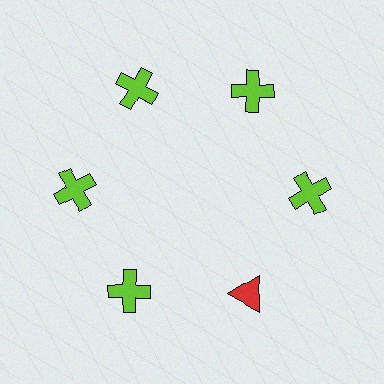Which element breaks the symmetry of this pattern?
The red triangle at roughly the 5 o'clock position breaks the symmetry. All other shapes are lime crosses.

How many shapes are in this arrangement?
There are 6 shapes arranged in a ring pattern.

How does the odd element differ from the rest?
It differs in both color (red instead of lime) and shape (triangle instead of cross).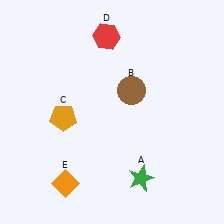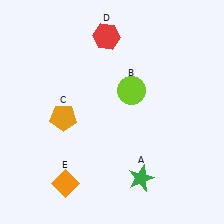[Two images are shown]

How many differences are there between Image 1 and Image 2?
There is 1 difference between the two images.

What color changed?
The circle (B) changed from brown in Image 1 to lime in Image 2.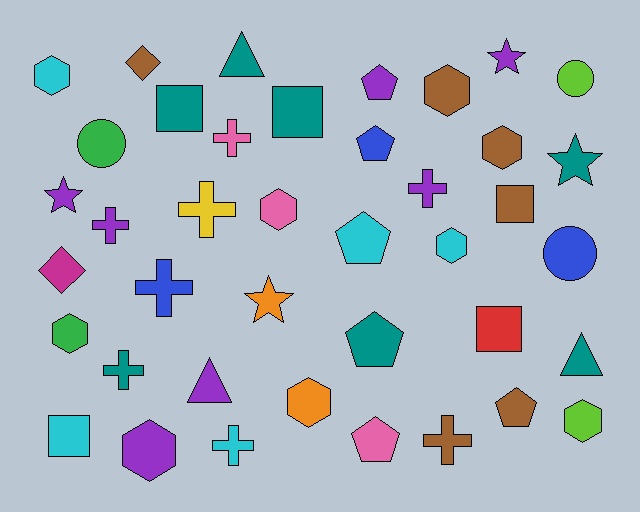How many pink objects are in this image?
There are 3 pink objects.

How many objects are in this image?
There are 40 objects.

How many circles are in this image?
There are 3 circles.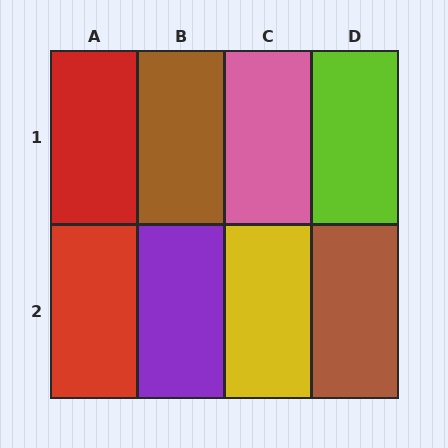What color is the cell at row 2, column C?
Yellow.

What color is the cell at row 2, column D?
Brown.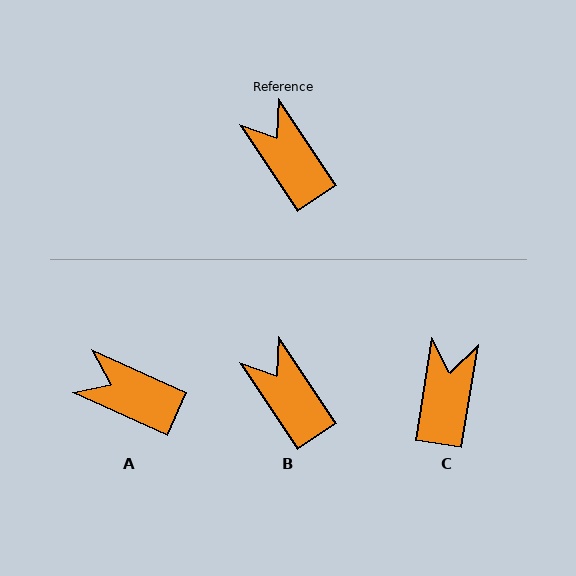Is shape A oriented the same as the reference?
No, it is off by about 32 degrees.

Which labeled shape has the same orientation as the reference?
B.